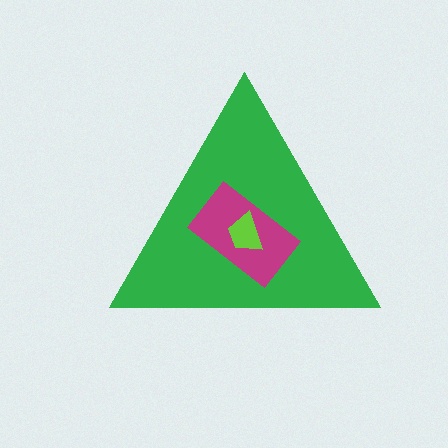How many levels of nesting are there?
3.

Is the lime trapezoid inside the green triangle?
Yes.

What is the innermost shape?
The lime trapezoid.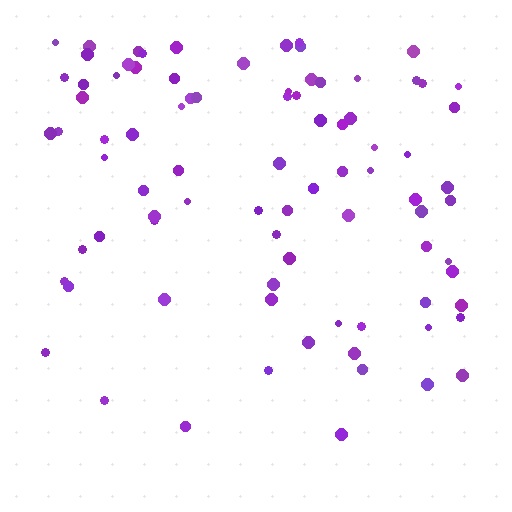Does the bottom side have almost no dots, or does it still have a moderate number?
Still a moderate number, just noticeably fewer than the top.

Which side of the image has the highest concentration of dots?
The top.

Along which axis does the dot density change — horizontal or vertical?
Vertical.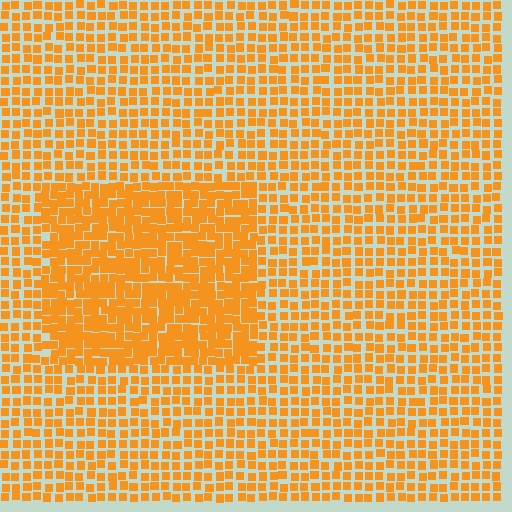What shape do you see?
I see a rectangle.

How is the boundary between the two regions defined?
The boundary is defined by a change in element density (approximately 1.7x ratio). All elements are the same color, size, and shape.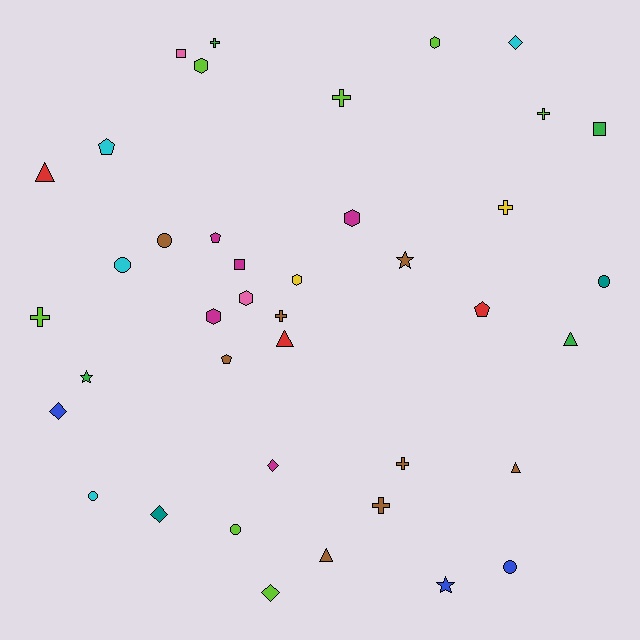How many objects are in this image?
There are 40 objects.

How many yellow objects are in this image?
There are 2 yellow objects.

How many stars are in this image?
There are 3 stars.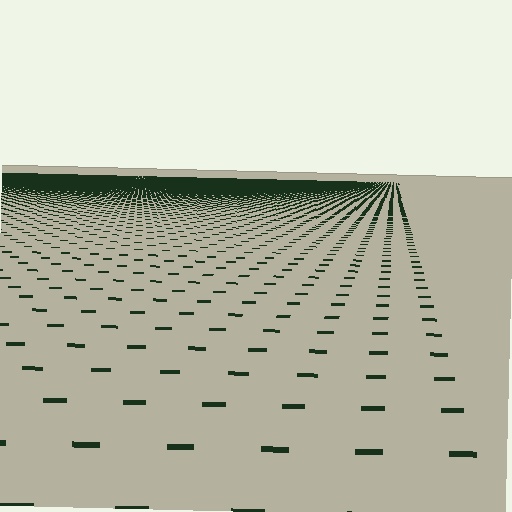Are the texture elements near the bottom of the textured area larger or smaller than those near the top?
Larger. Near the bottom, elements are closer to the viewer and appear at a bigger on-screen size.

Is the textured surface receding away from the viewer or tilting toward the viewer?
The surface is receding away from the viewer. Texture elements get smaller and denser toward the top.